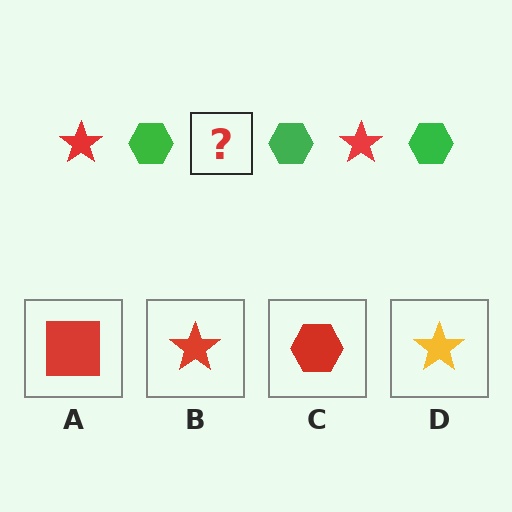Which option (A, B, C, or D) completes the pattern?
B.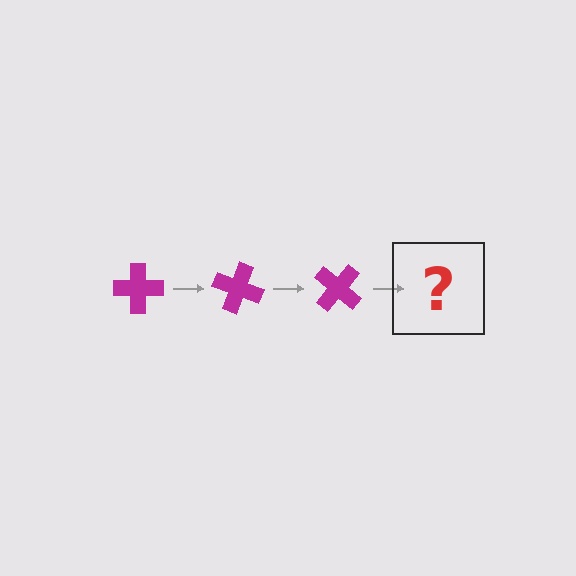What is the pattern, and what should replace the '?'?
The pattern is that the cross rotates 20 degrees each step. The '?' should be a magenta cross rotated 60 degrees.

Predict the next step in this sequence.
The next step is a magenta cross rotated 60 degrees.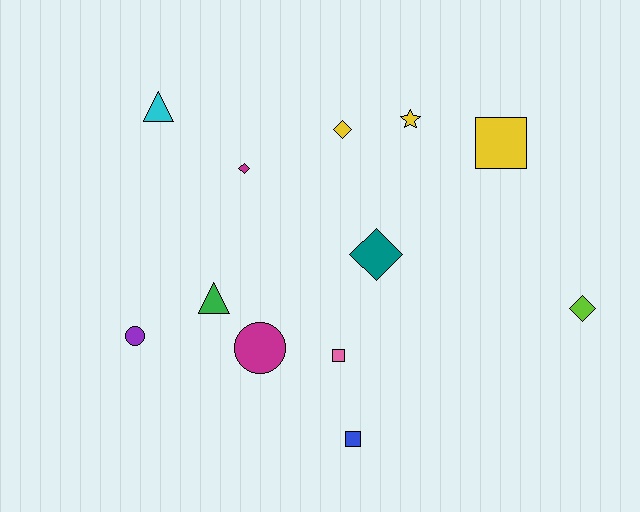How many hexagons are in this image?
There are no hexagons.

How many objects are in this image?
There are 12 objects.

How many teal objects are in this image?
There is 1 teal object.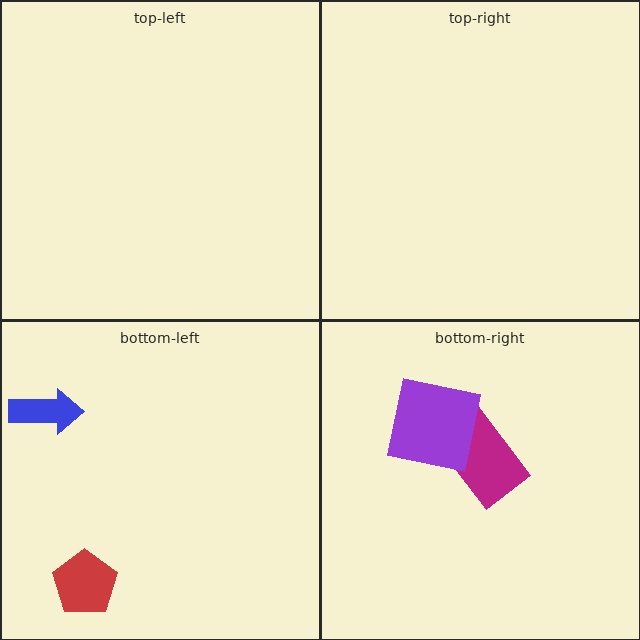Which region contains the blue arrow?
The bottom-left region.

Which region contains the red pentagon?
The bottom-left region.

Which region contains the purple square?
The bottom-right region.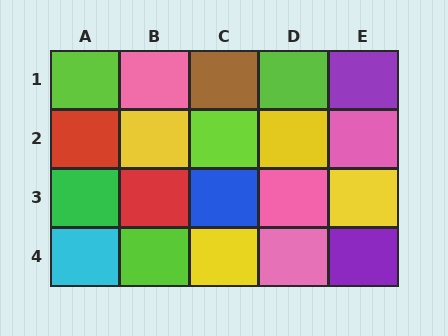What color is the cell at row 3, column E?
Yellow.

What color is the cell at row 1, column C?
Brown.